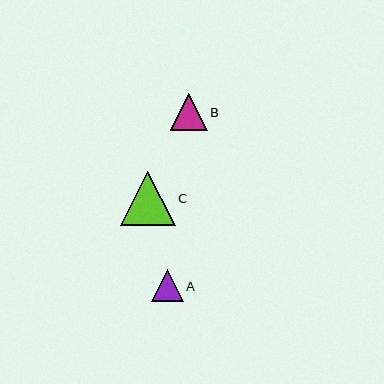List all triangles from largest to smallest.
From largest to smallest: C, B, A.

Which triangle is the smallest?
Triangle A is the smallest with a size of approximately 32 pixels.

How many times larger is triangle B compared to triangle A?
Triangle B is approximately 1.2 times the size of triangle A.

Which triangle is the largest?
Triangle C is the largest with a size of approximately 55 pixels.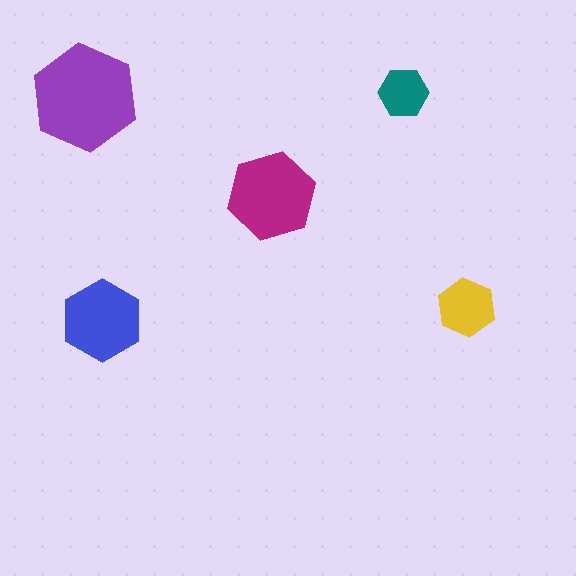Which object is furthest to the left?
The purple hexagon is leftmost.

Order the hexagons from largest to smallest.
the purple one, the magenta one, the blue one, the yellow one, the teal one.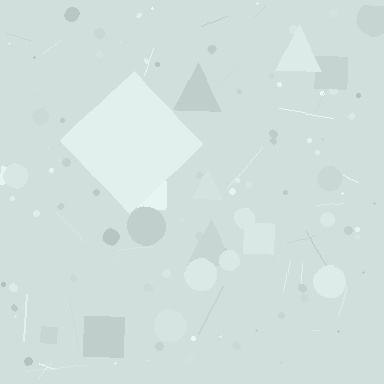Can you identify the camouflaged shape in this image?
The camouflaged shape is a diamond.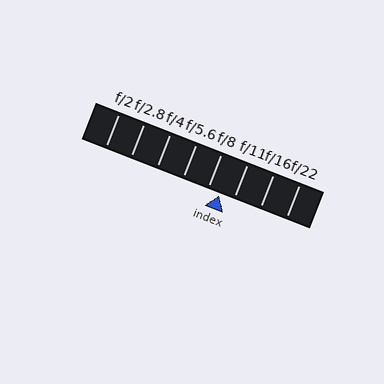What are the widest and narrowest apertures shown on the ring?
The widest aperture shown is f/2 and the narrowest is f/22.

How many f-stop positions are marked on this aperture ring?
There are 8 f-stop positions marked.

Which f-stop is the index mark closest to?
The index mark is closest to f/8.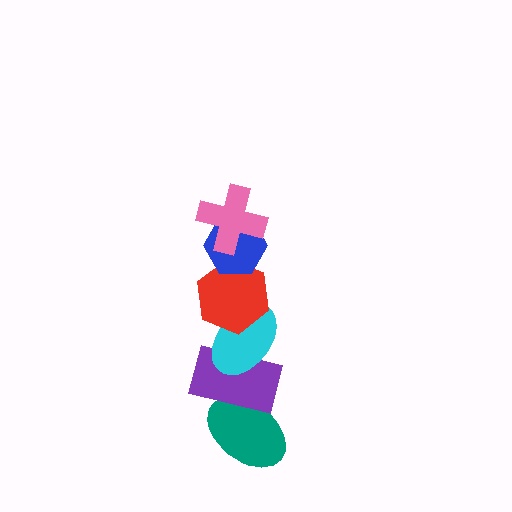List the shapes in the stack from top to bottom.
From top to bottom: the pink cross, the blue hexagon, the red hexagon, the cyan ellipse, the purple rectangle, the teal ellipse.